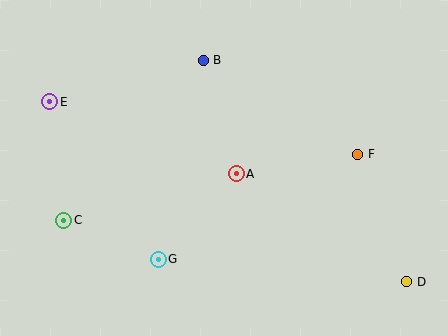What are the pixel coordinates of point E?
Point E is at (49, 102).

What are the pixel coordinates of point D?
Point D is at (407, 282).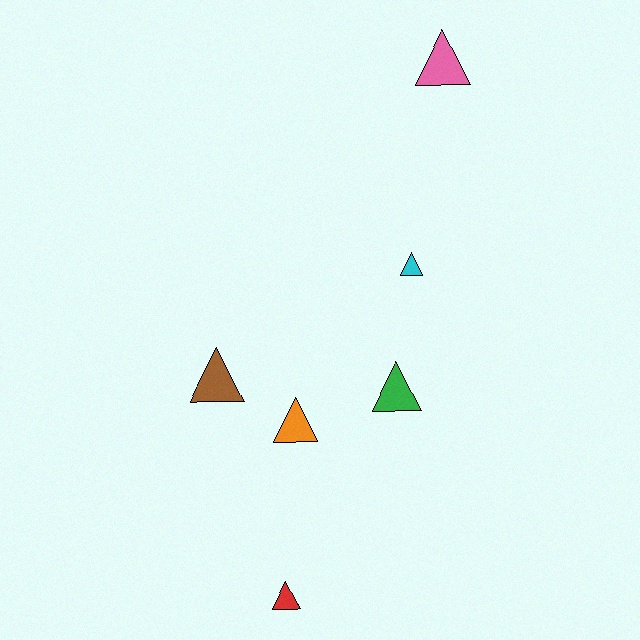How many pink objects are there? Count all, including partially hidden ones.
There is 1 pink object.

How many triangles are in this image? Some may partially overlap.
There are 6 triangles.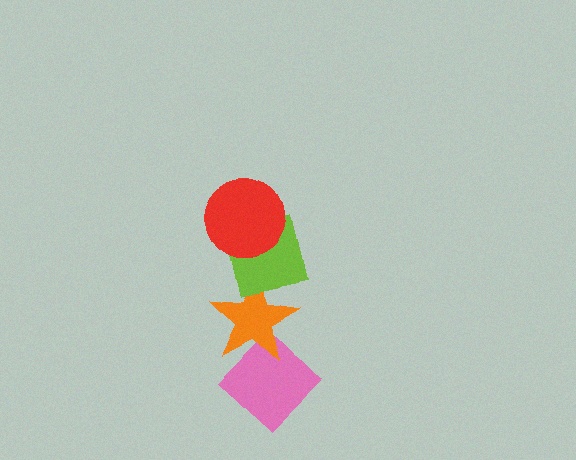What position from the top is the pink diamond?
The pink diamond is 4th from the top.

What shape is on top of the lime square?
The red circle is on top of the lime square.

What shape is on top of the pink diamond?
The orange star is on top of the pink diamond.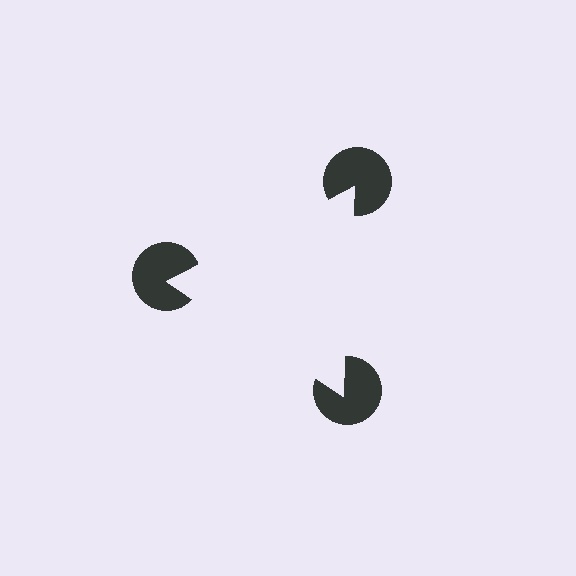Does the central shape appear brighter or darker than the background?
It typically appears slightly brighter than the background, even though no actual brightness change is drawn.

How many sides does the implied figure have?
3 sides.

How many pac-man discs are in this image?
There are 3 — one at each vertex of the illusory triangle.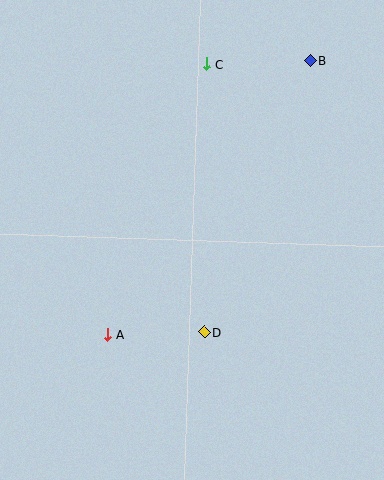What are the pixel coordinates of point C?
Point C is at (206, 64).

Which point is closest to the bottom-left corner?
Point A is closest to the bottom-left corner.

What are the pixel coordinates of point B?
Point B is at (311, 61).